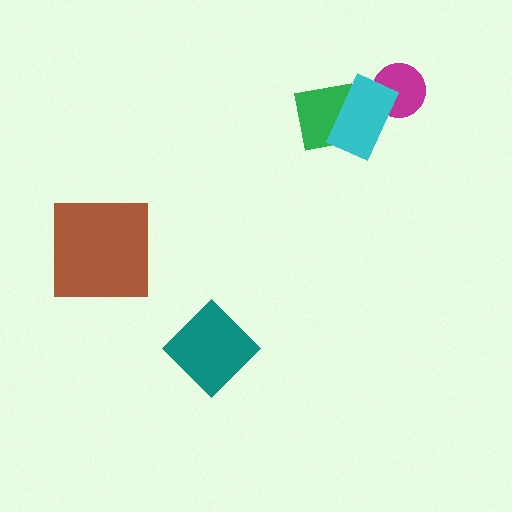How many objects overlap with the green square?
1 object overlaps with the green square.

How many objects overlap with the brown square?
0 objects overlap with the brown square.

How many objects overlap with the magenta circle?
1 object overlaps with the magenta circle.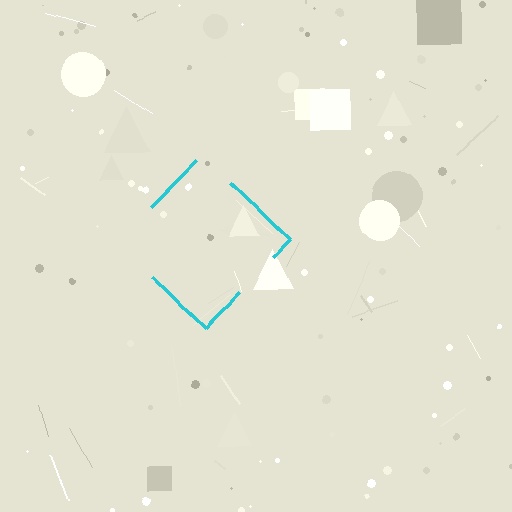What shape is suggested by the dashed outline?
The dashed outline suggests a diamond.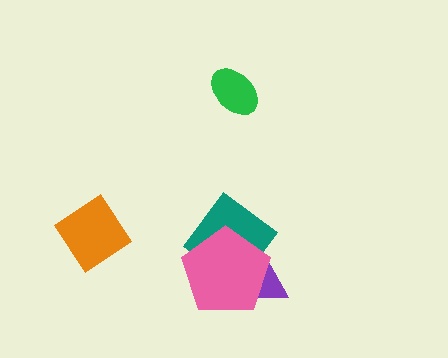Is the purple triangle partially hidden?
Yes, it is partially covered by another shape.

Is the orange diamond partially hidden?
No, no other shape covers it.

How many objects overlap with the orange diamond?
0 objects overlap with the orange diamond.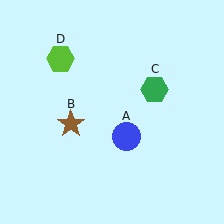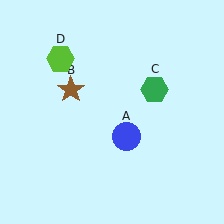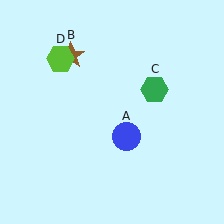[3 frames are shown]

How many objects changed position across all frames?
1 object changed position: brown star (object B).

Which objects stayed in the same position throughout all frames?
Blue circle (object A) and green hexagon (object C) and lime hexagon (object D) remained stationary.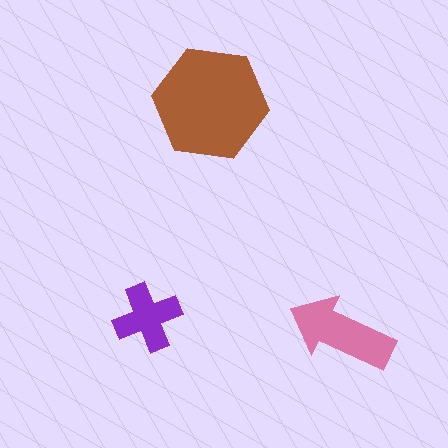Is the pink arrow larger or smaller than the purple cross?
Larger.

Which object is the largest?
The brown hexagon.